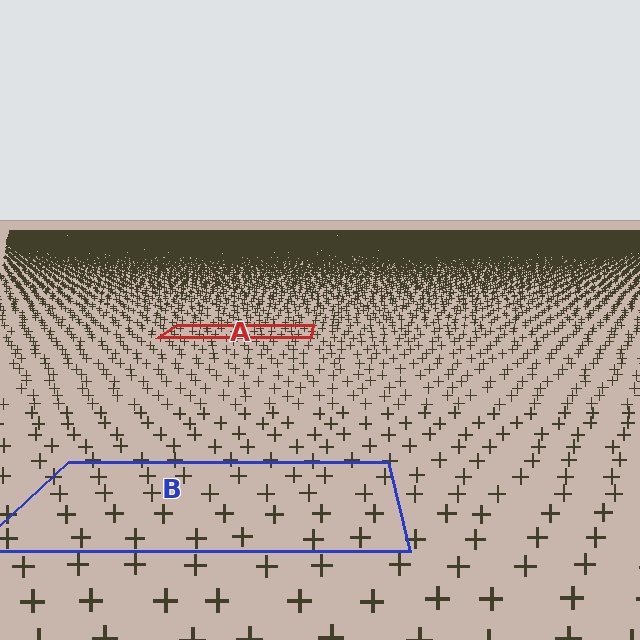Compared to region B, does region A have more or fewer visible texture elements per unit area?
Region A has more texture elements per unit area — they are packed more densely because it is farther away.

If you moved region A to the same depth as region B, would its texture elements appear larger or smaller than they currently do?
They would appear larger. At a closer depth, the same texture elements are projected at a bigger on-screen size.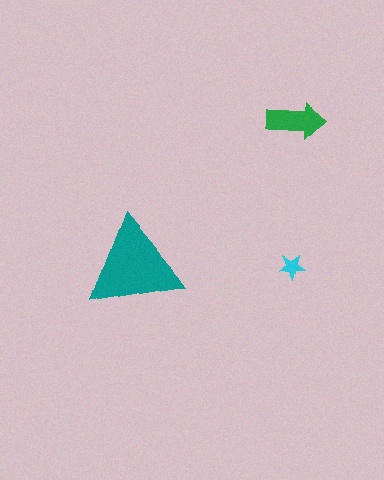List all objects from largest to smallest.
The teal triangle, the green arrow, the cyan star.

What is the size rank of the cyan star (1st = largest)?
3rd.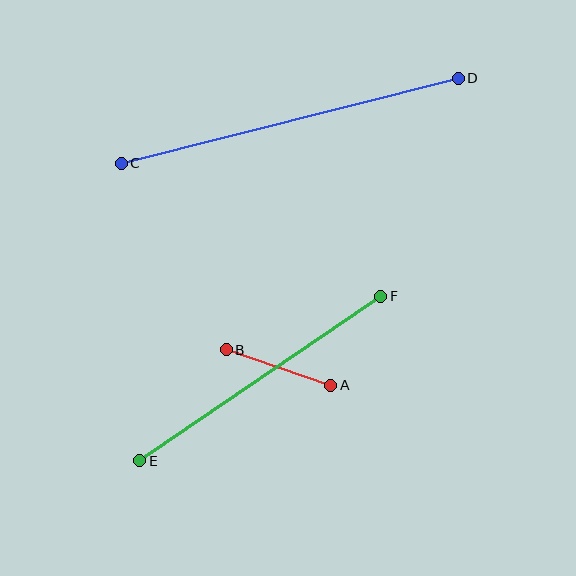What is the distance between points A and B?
The distance is approximately 110 pixels.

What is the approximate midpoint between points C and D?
The midpoint is at approximately (290, 121) pixels.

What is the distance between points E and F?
The distance is approximately 292 pixels.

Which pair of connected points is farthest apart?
Points C and D are farthest apart.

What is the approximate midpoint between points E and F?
The midpoint is at approximately (260, 379) pixels.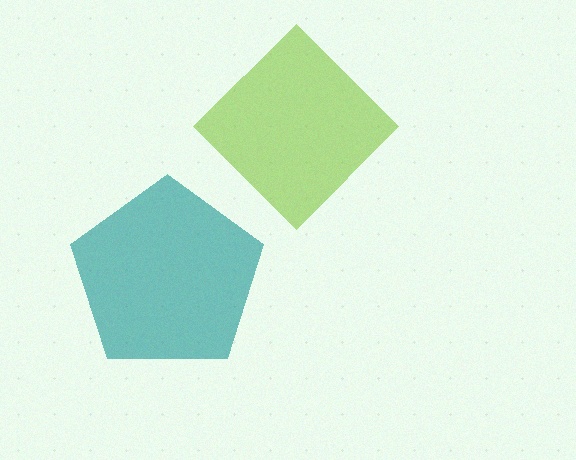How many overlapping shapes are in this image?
There are 2 overlapping shapes in the image.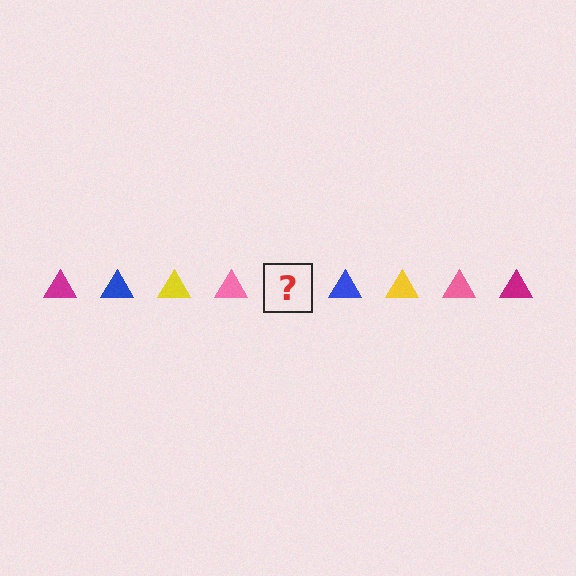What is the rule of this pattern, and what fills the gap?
The rule is that the pattern cycles through magenta, blue, yellow, pink triangles. The gap should be filled with a magenta triangle.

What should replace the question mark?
The question mark should be replaced with a magenta triangle.